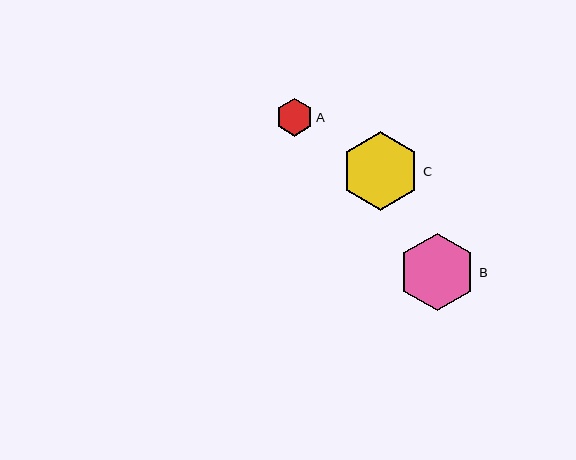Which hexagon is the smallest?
Hexagon A is the smallest with a size of approximately 37 pixels.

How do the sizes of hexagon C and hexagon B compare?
Hexagon C and hexagon B are approximately the same size.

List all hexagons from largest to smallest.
From largest to smallest: C, B, A.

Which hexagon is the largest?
Hexagon C is the largest with a size of approximately 79 pixels.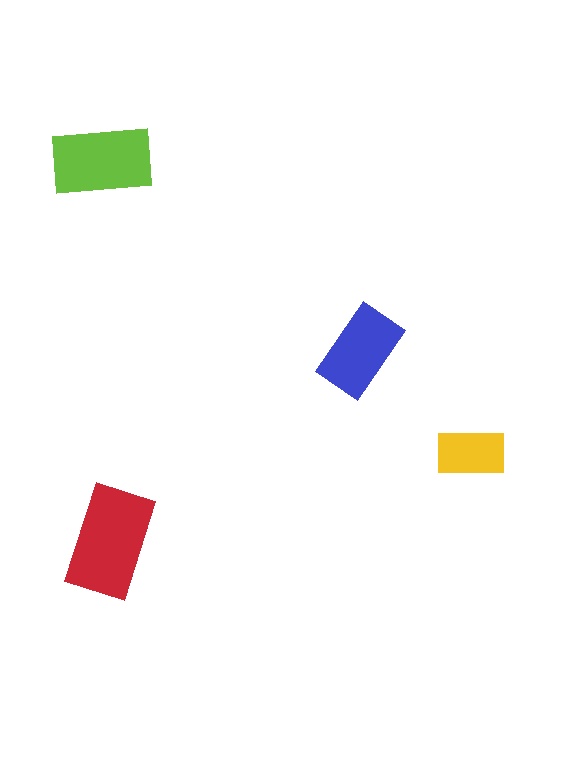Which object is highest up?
The lime rectangle is topmost.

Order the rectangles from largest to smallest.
the red one, the lime one, the blue one, the yellow one.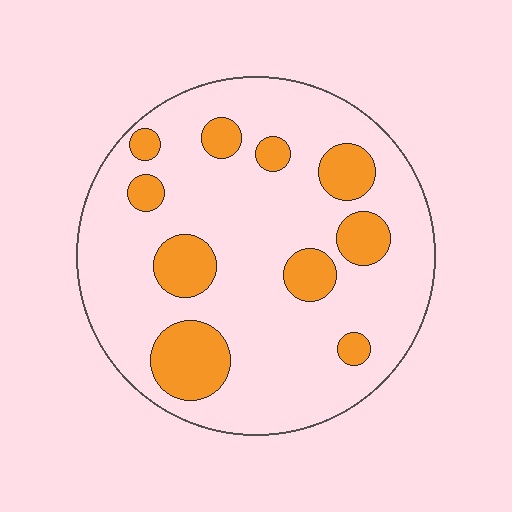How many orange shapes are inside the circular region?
10.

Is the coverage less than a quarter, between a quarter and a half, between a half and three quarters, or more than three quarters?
Less than a quarter.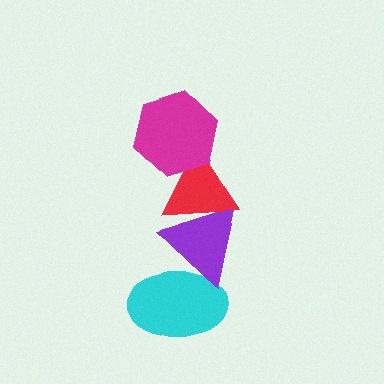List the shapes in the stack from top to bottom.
From top to bottom: the magenta hexagon, the red triangle, the purple triangle, the cyan ellipse.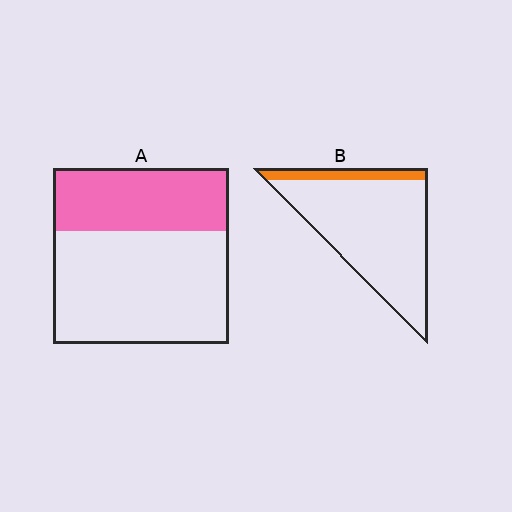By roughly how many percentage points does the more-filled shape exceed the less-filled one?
By roughly 25 percentage points (A over B).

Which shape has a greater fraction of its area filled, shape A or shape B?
Shape A.